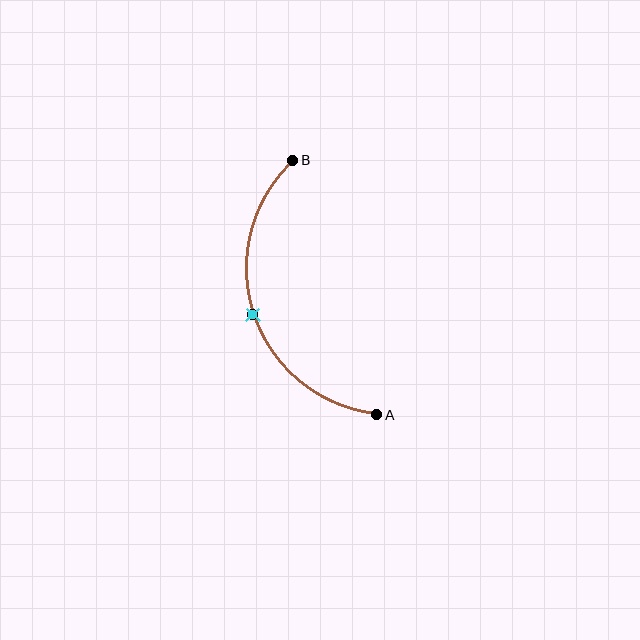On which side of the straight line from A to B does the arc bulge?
The arc bulges to the left of the straight line connecting A and B.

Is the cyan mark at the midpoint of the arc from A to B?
Yes. The cyan mark lies on the arc at equal arc-length from both A and B — it is the arc midpoint.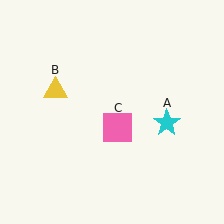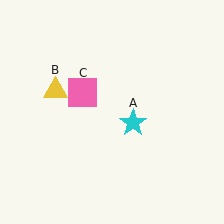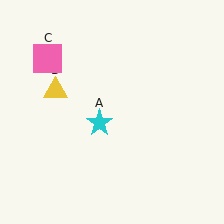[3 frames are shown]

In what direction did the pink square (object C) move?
The pink square (object C) moved up and to the left.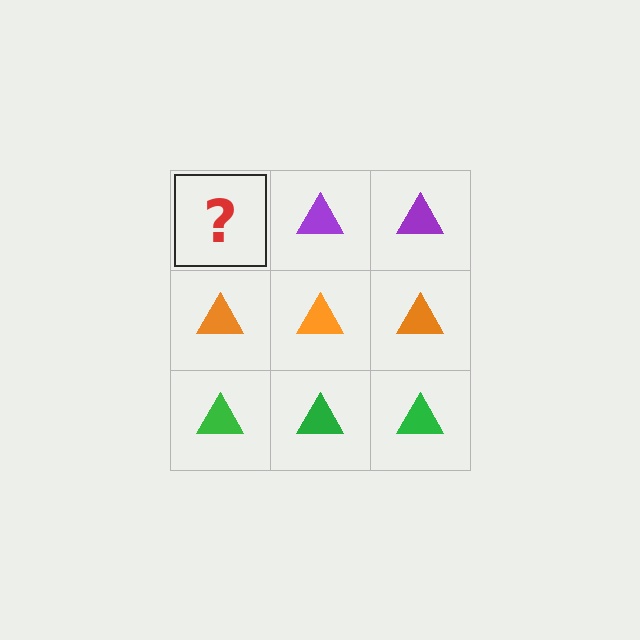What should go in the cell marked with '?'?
The missing cell should contain a purple triangle.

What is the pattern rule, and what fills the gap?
The rule is that each row has a consistent color. The gap should be filled with a purple triangle.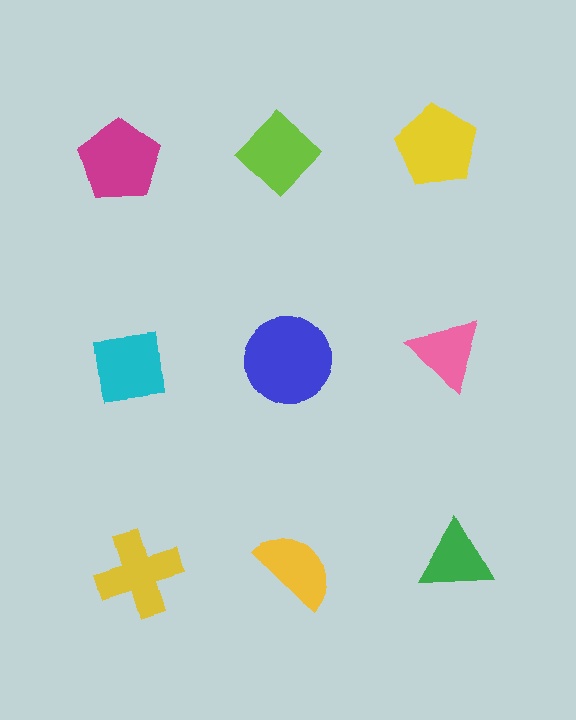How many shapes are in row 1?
3 shapes.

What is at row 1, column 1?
A magenta pentagon.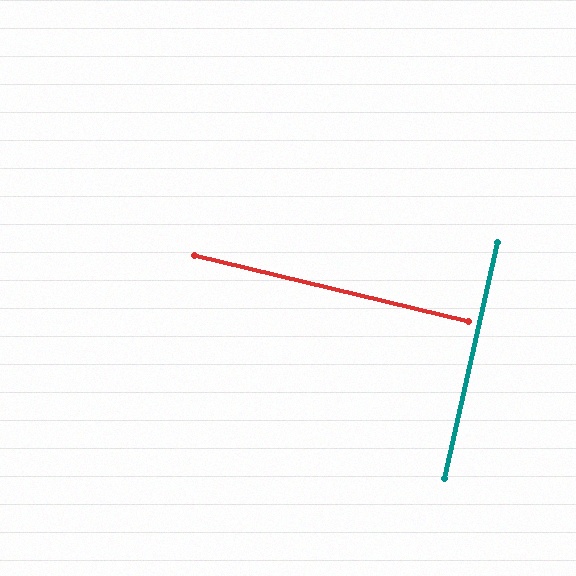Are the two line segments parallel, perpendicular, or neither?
Perpendicular — they meet at approximately 89°.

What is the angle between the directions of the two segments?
Approximately 89 degrees.